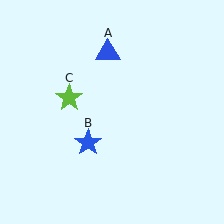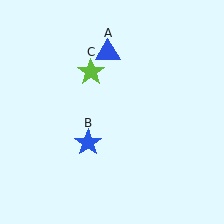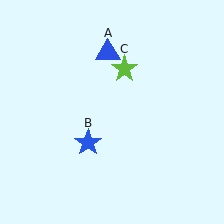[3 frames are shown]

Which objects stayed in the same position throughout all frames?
Blue triangle (object A) and blue star (object B) remained stationary.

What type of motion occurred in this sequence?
The lime star (object C) rotated clockwise around the center of the scene.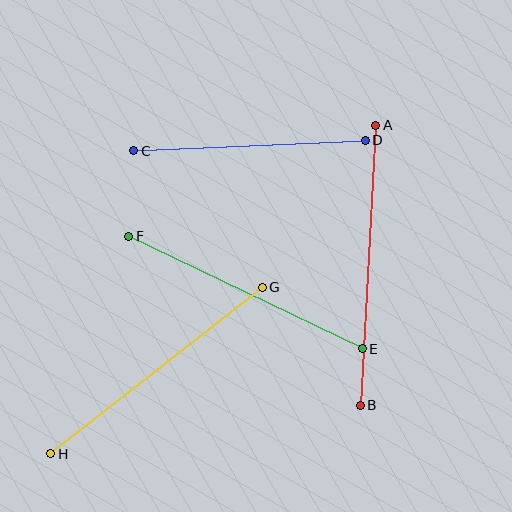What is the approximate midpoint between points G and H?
The midpoint is at approximately (157, 370) pixels.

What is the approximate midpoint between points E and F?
The midpoint is at approximately (246, 292) pixels.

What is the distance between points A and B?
The distance is approximately 281 pixels.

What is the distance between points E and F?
The distance is approximately 259 pixels.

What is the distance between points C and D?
The distance is approximately 232 pixels.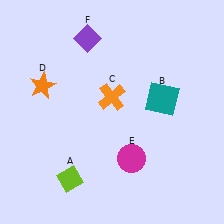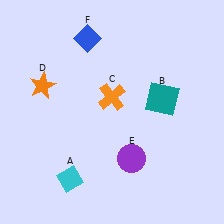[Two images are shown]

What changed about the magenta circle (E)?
In Image 1, E is magenta. In Image 2, it changed to purple.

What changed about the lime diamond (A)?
In Image 1, A is lime. In Image 2, it changed to cyan.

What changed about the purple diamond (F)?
In Image 1, F is purple. In Image 2, it changed to blue.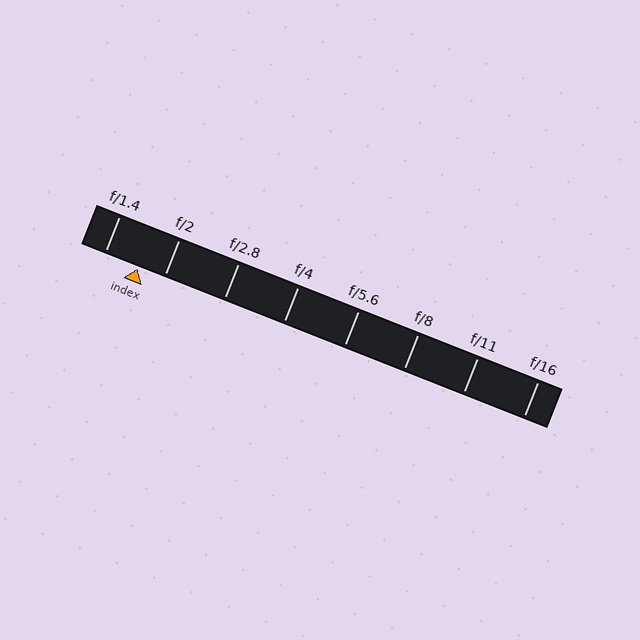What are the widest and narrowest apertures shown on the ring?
The widest aperture shown is f/1.4 and the narrowest is f/16.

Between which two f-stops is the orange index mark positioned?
The index mark is between f/1.4 and f/2.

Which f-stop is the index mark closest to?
The index mark is closest to f/2.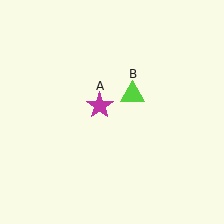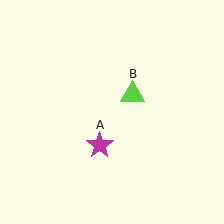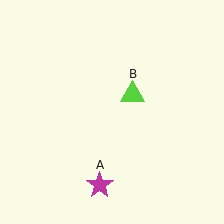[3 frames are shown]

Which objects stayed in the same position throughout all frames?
Lime triangle (object B) remained stationary.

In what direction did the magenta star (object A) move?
The magenta star (object A) moved down.